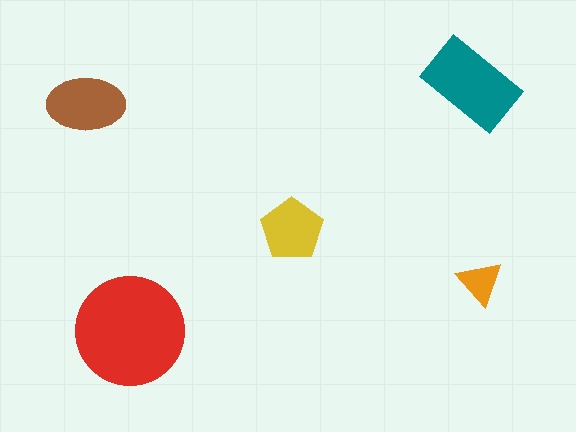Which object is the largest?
The red circle.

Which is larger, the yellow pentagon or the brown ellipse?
The brown ellipse.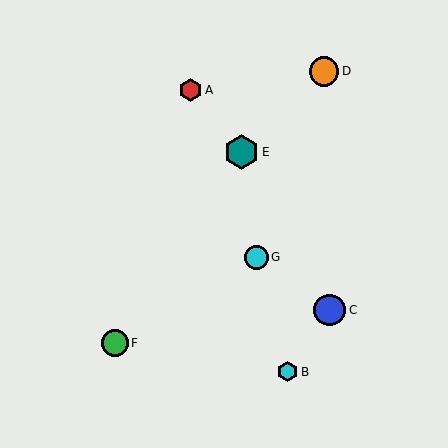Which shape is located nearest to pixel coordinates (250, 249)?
The cyan circle (labeled G) at (256, 257) is nearest to that location.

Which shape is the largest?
The teal hexagon (labeled E) is the largest.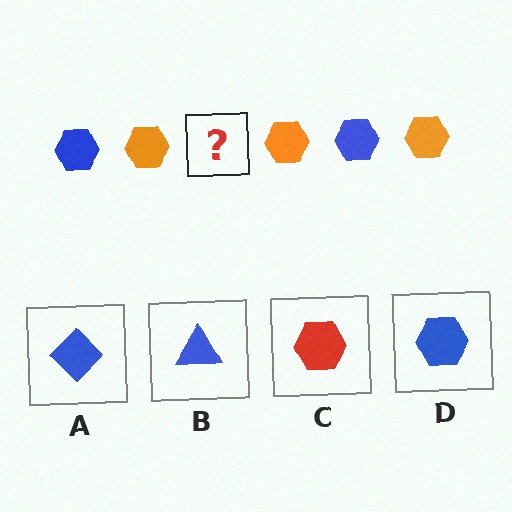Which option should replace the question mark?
Option D.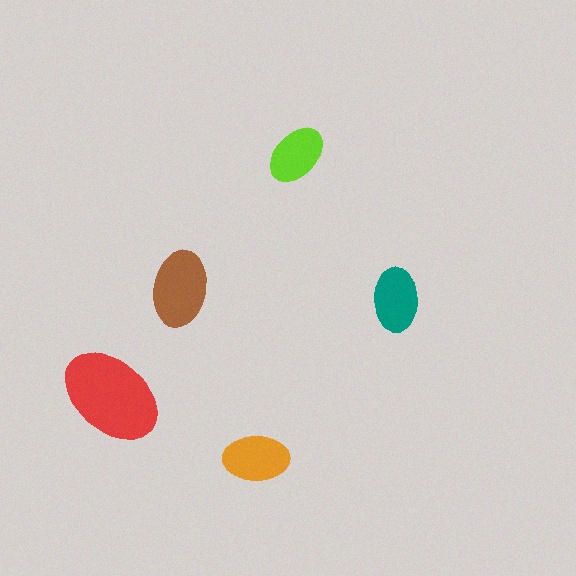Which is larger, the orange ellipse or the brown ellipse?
The brown one.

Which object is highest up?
The lime ellipse is topmost.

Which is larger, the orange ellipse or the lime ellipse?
The orange one.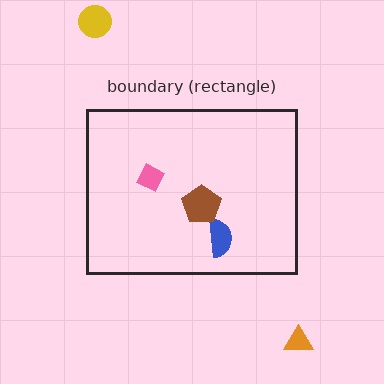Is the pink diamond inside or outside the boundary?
Inside.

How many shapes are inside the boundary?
3 inside, 2 outside.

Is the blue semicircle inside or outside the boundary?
Inside.